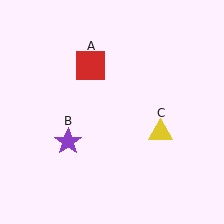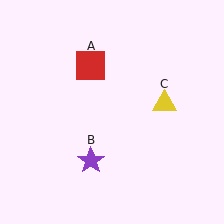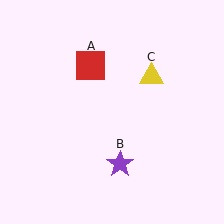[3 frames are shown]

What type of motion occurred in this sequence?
The purple star (object B), yellow triangle (object C) rotated counterclockwise around the center of the scene.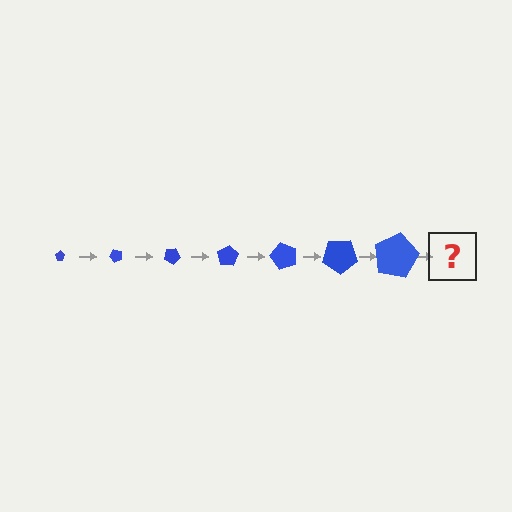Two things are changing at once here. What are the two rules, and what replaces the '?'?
The two rules are that the pentagon grows larger each step and it rotates 50 degrees each step. The '?' should be a pentagon, larger than the previous one and rotated 350 degrees from the start.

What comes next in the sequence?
The next element should be a pentagon, larger than the previous one and rotated 350 degrees from the start.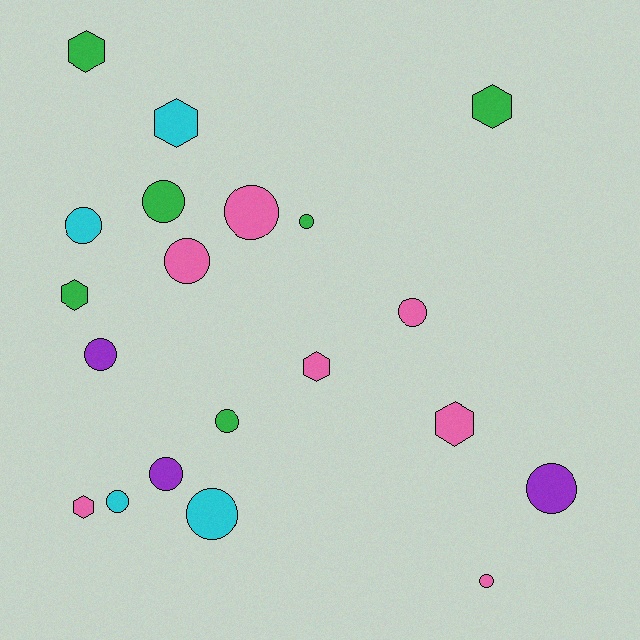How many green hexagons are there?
There are 3 green hexagons.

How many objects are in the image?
There are 20 objects.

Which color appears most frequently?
Pink, with 7 objects.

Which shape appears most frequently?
Circle, with 13 objects.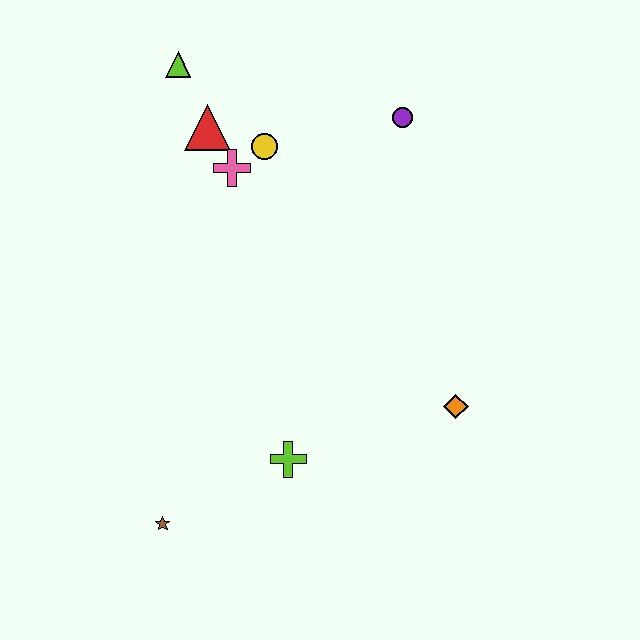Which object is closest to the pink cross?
The yellow circle is closest to the pink cross.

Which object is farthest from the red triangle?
The brown star is farthest from the red triangle.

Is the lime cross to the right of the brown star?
Yes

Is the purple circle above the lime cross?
Yes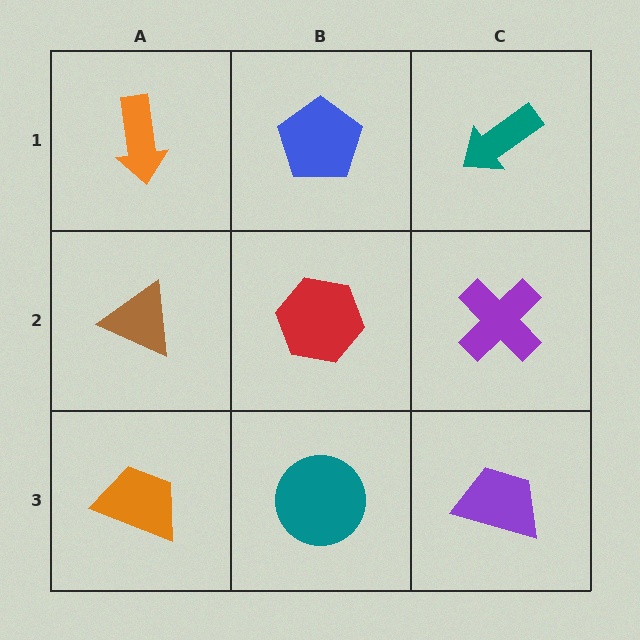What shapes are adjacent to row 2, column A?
An orange arrow (row 1, column A), an orange trapezoid (row 3, column A), a red hexagon (row 2, column B).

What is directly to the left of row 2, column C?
A red hexagon.